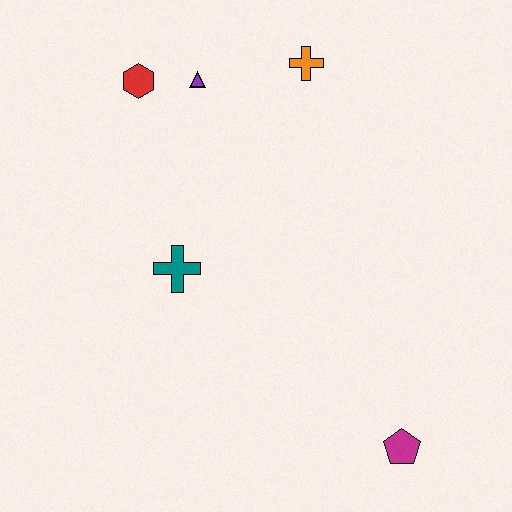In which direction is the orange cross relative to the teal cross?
The orange cross is above the teal cross.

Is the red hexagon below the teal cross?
No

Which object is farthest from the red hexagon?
The magenta pentagon is farthest from the red hexagon.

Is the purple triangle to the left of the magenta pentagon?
Yes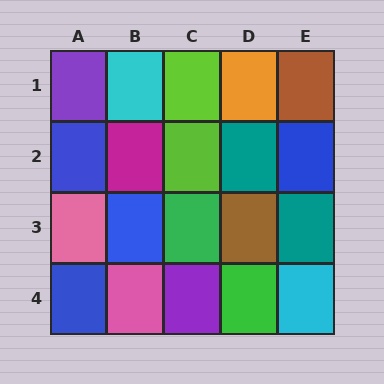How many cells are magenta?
1 cell is magenta.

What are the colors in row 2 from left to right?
Blue, magenta, lime, teal, blue.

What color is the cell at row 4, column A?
Blue.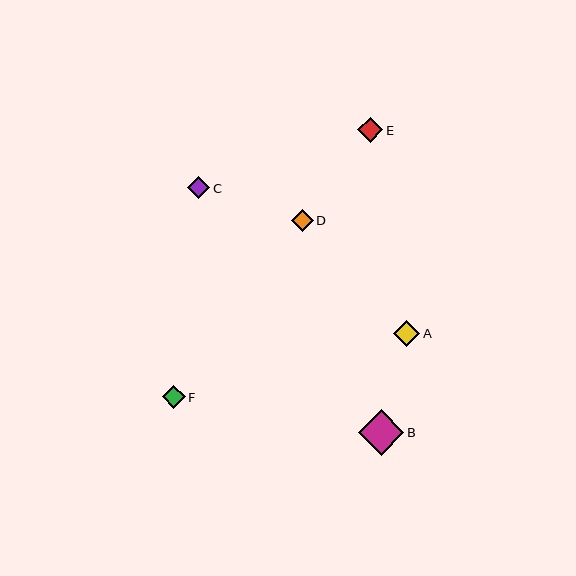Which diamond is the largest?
Diamond B is the largest with a size of approximately 46 pixels.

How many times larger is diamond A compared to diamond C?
Diamond A is approximately 1.2 times the size of diamond C.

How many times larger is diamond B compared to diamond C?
Diamond B is approximately 2.1 times the size of diamond C.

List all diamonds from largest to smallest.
From largest to smallest: B, A, E, F, D, C.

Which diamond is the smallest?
Diamond C is the smallest with a size of approximately 22 pixels.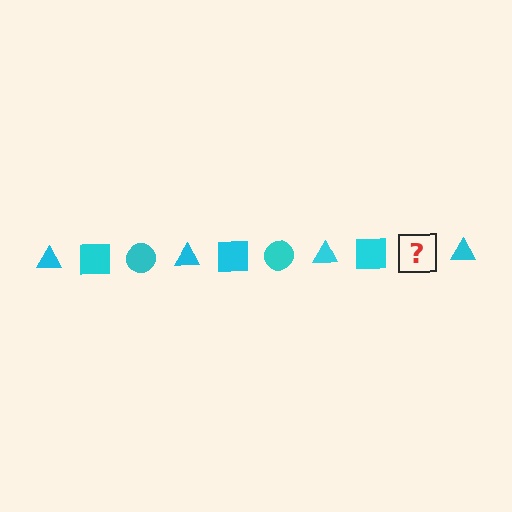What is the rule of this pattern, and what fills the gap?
The rule is that the pattern cycles through triangle, square, circle shapes in cyan. The gap should be filled with a cyan circle.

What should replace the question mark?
The question mark should be replaced with a cyan circle.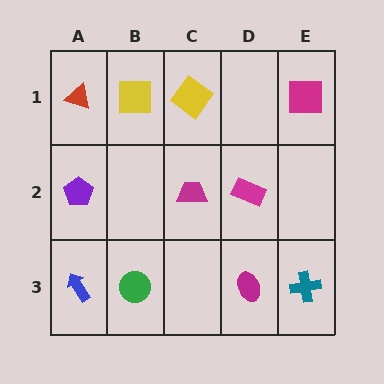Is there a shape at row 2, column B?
No, that cell is empty.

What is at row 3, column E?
A teal cross.